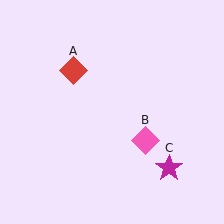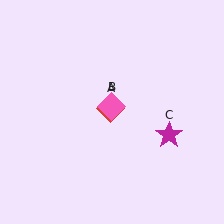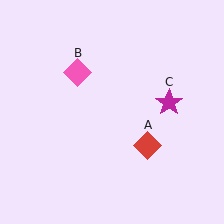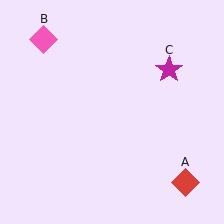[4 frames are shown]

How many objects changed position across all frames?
3 objects changed position: red diamond (object A), pink diamond (object B), magenta star (object C).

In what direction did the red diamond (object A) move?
The red diamond (object A) moved down and to the right.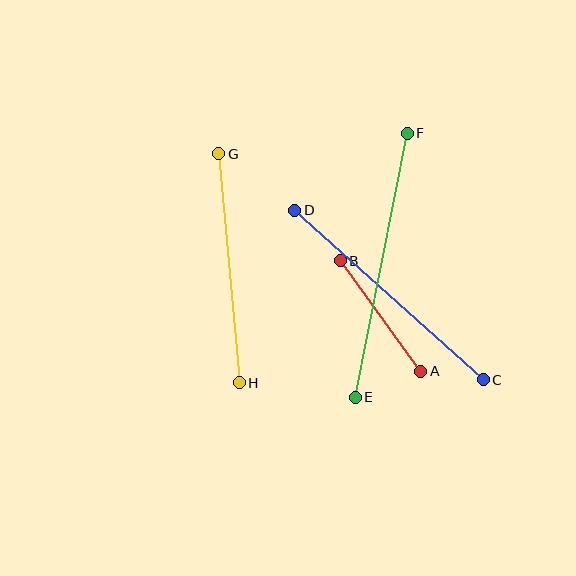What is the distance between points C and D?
The distance is approximately 254 pixels.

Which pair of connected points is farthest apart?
Points E and F are farthest apart.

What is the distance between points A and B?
The distance is approximately 136 pixels.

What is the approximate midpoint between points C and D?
The midpoint is at approximately (389, 295) pixels.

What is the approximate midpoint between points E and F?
The midpoint is at approximately (381, 265) pixels.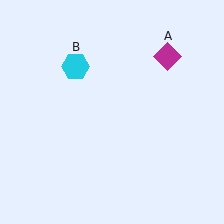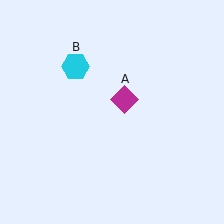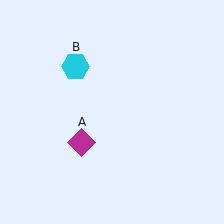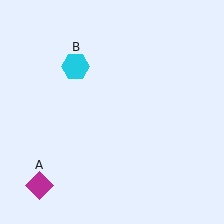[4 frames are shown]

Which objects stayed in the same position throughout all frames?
Cyan hexagon (object B) remained stationary.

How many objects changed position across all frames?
1 object changed position: magenta diamond (object A).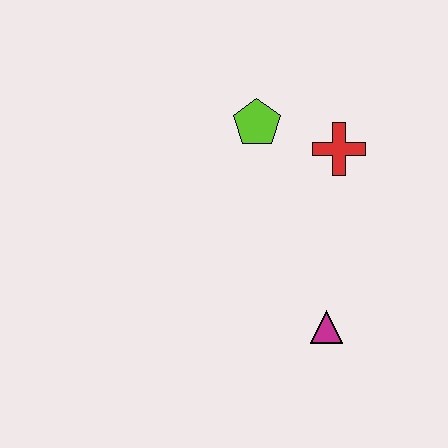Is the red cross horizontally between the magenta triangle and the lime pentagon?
No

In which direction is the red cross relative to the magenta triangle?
The red cross is above the magenta triangle.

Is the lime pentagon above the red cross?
Yes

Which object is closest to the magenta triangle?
The red cross is closest to the magenta triangle.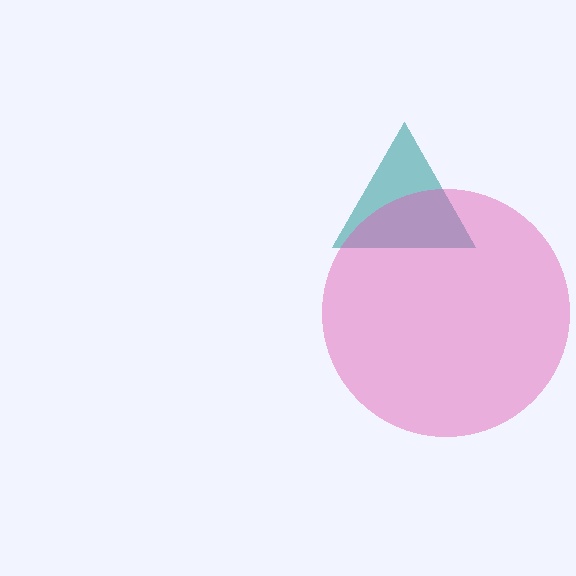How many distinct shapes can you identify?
There are 2 distinct shapes: a teal triangle, a pink circle.